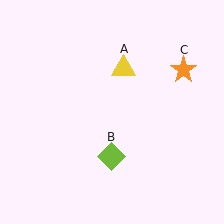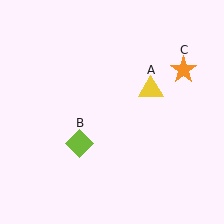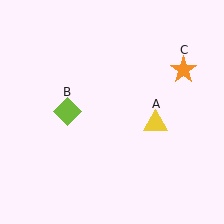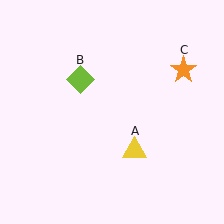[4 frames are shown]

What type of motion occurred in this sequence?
The yellow triangle (object A), lime diamond (object B) rotated clockwise around the center of the scene.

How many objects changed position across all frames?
2 objects changed position: yellow triangle (object A), lime diamond (object B).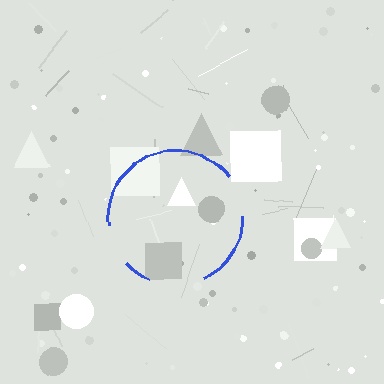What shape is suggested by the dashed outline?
The dashed outline suggests a circle.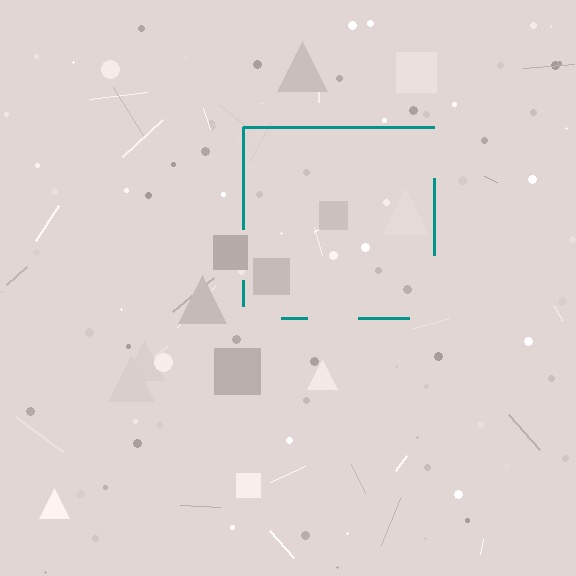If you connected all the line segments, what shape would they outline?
They would outline a square.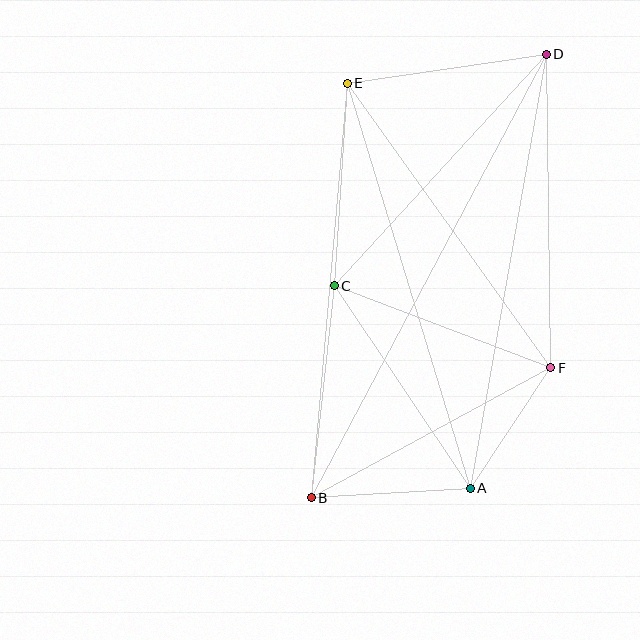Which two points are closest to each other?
Points A and F are closest to each other.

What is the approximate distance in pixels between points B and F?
The distance between B and F is approximately 273 pixels.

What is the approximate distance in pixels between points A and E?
The distance between A and E is approximately 423 pixels.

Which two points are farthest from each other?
Points B and D are farthest from each other.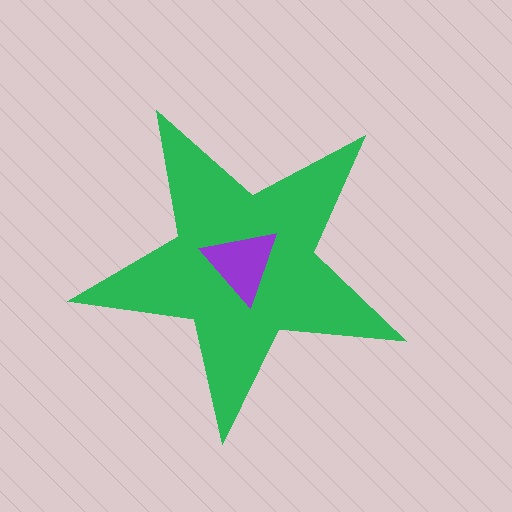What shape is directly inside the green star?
The purple triangle.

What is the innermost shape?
The purple triangle.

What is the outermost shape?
The green star.